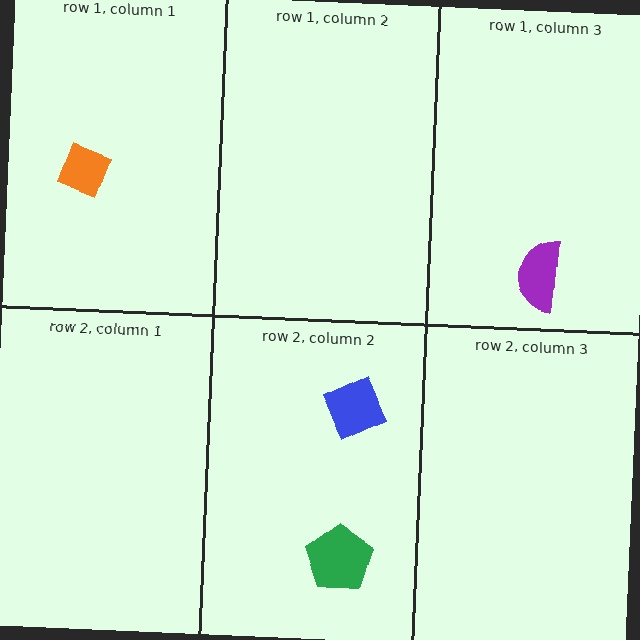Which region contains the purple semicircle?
The row 1, column 3 region.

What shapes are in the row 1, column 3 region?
The purple semicircle.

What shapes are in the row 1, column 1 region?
The orange diamond.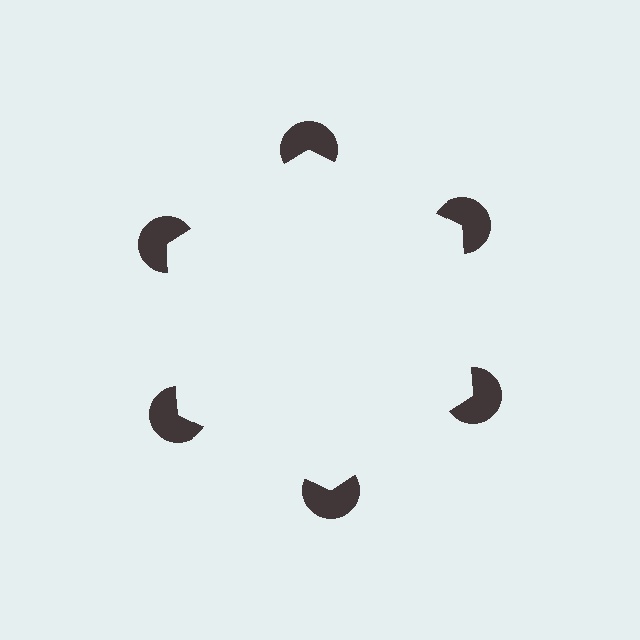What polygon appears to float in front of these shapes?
An illusory hexagon — its edges are inferred from the aligned wedge cuts in the pac-man discs, not physically drawn.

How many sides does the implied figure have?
6 sides.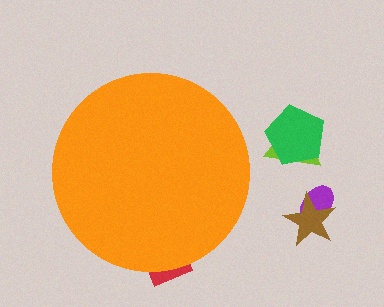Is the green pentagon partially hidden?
No, the green pentagon is fully visible.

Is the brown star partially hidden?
No, the brown star is fully visible.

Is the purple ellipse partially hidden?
No, the purple ellipse is fully visible.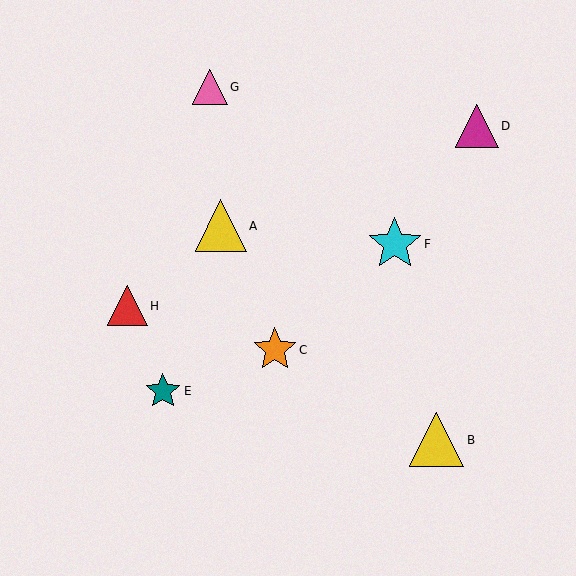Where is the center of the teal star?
The center of the teal star is at (163, 391).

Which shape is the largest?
The yellow triangle (labeled B) is the largest.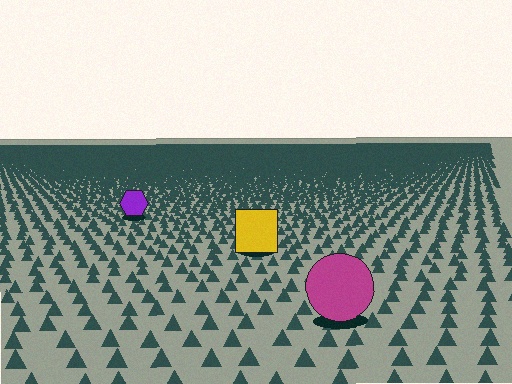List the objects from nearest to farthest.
From nearest to farthest: the magenta circle, the yellow square, the purple hexagon.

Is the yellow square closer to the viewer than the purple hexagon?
Yes. The yellow square is closer — you can tell from the texture gradient: the ground texture is coarser near it.